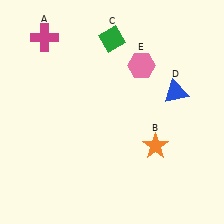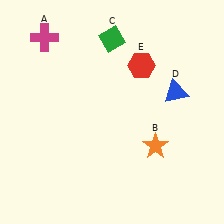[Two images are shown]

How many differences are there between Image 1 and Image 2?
There is 1 difference between the two images.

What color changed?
The hexagon (E) changed from pink in Image 1 to red in Image 2.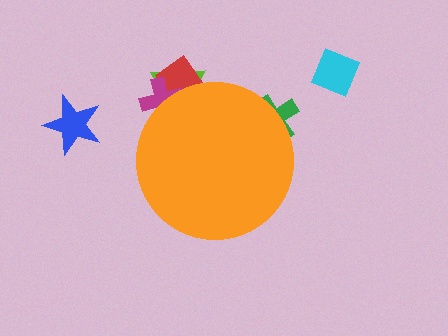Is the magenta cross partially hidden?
Yes, the magenta cross is partially hidden behind the orange circle.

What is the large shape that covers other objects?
An orange circle.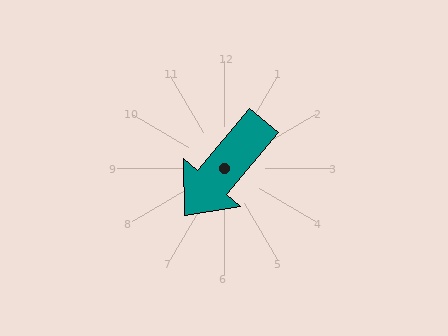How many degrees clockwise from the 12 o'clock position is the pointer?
Approximately 220 degrees.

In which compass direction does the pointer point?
Southwest.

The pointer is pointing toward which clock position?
Roughly 7 o'clock.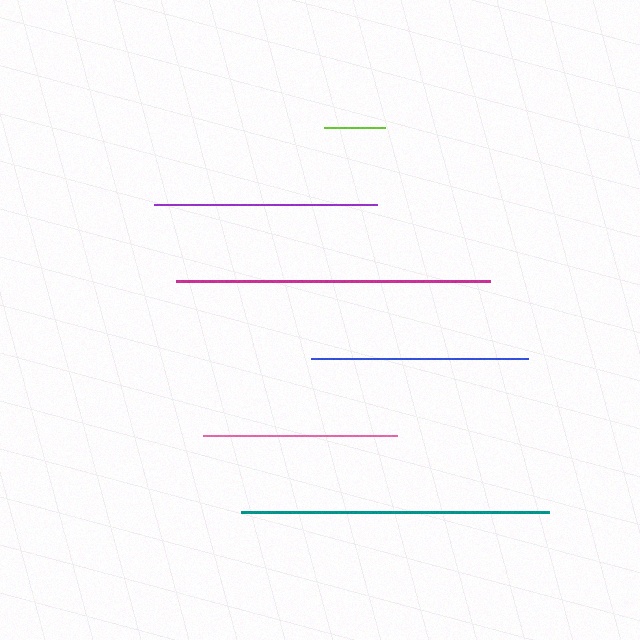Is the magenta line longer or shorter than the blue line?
The magenta line is longer than the blue line.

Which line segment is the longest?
The magenta line is the longest at approximately 314 pixels.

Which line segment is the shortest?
The lime line is the shortest at approximately 61 pixels.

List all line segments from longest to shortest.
From longest to shortest: magenta, teal, purple, blue, pink, lime.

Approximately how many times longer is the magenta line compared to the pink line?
The magenta line is approximately 1.6 times the length of the pink line.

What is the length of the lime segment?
The lime segment is approximately 61 pixels long.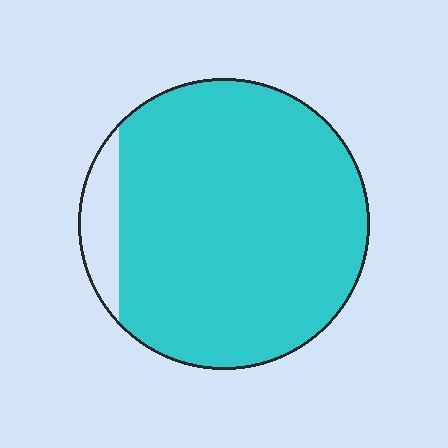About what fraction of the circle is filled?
About nine tenths (9/10).